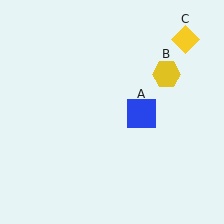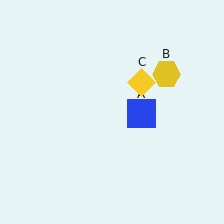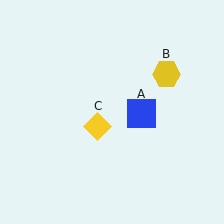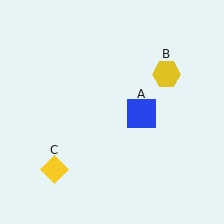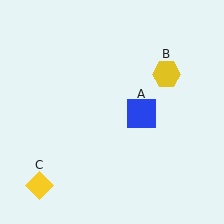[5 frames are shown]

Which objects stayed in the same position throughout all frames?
Blue square (object A) and yellow hexagon (object B) remained stationary.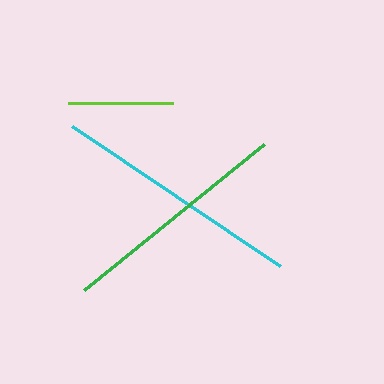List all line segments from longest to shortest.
From longest to shortest: cyan, green, lime.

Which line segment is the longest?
The cyan line is the longest at approximately 251 pixels.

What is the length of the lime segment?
The lime segment is approximately 105 pixels long.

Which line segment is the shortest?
The lime line is the shortest at approximately 105 pixels.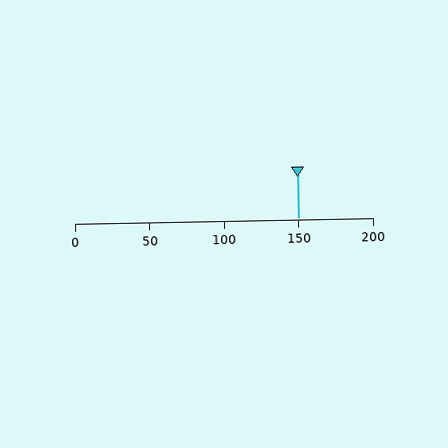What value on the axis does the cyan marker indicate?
The marker indicates approximately 150.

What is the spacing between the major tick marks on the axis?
The major ticks are spaced 50 apart.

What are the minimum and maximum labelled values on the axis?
The axis runs from 0 to 200.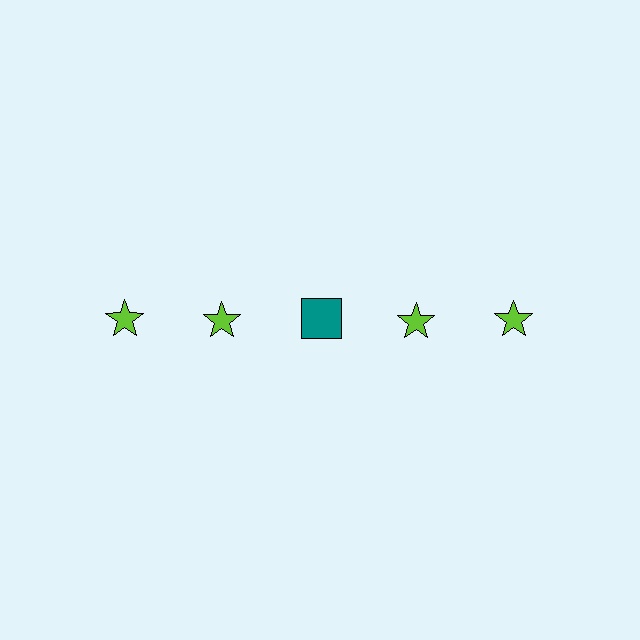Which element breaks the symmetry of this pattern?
The teal square in the top row, center column breaks the symmetry. All other shapes are lime stars.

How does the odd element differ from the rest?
It differs in both color (teal instead of lime) and shape (square instead of star).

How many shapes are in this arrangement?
There are 5 shapes arranged in a grid pattern.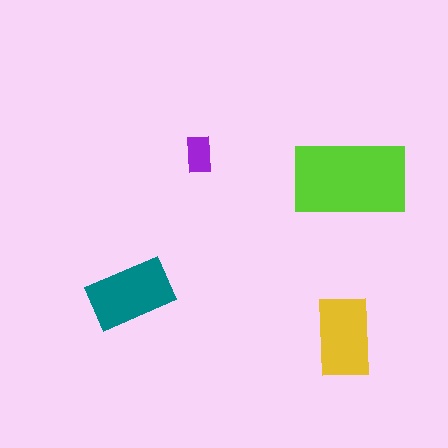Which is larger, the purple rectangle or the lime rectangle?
The lime one.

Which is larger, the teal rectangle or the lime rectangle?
The lime one.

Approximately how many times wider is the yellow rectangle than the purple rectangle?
About 2 times wider.